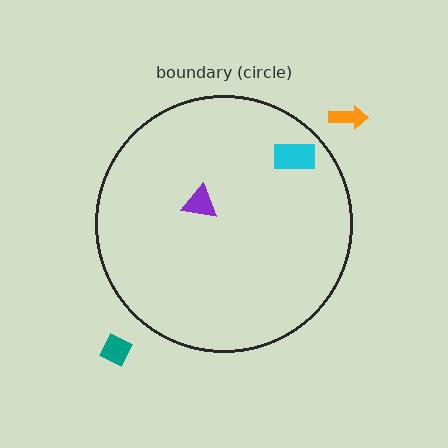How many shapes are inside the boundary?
2 inside, 2 outside.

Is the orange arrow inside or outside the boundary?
Outside.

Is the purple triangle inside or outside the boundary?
Inside.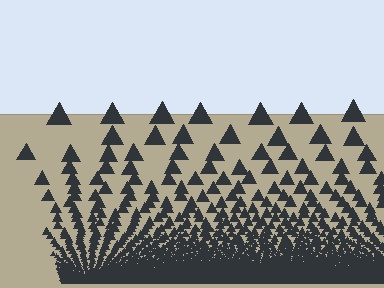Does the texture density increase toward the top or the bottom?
Density increases toward the bottom.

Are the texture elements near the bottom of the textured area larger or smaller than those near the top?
Smaller. The gradient is inverted — elements near the bottom are smaller and denser.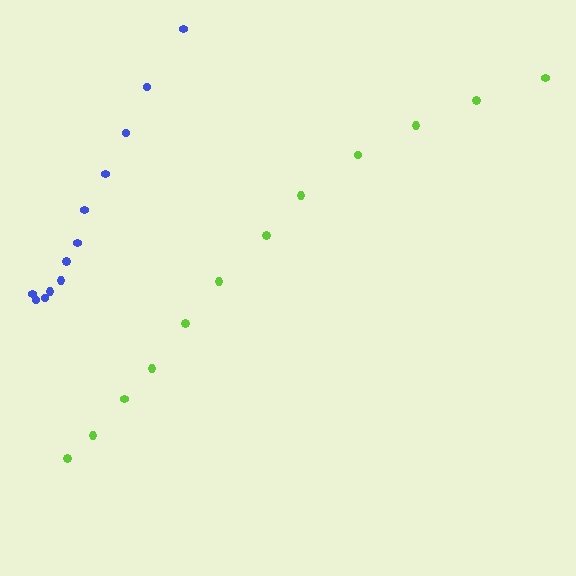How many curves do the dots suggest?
There are 2 distinct paths.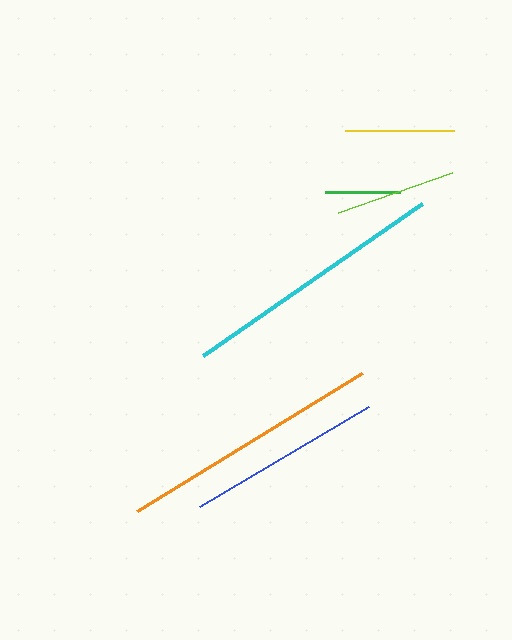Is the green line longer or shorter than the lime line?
The lime line is longer than the green line.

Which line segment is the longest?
The cyan line is the longest at approximately 266 pixels.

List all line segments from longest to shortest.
From longest to shortest: cyan, orange, blue, lime, yellow, green.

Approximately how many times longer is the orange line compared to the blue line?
The orange line is approximately 1.3 times the length of the blue line.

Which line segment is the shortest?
The green line is the shortest at approximately 76 pixels.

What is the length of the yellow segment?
The yellow segment is approximately 109 pixels long.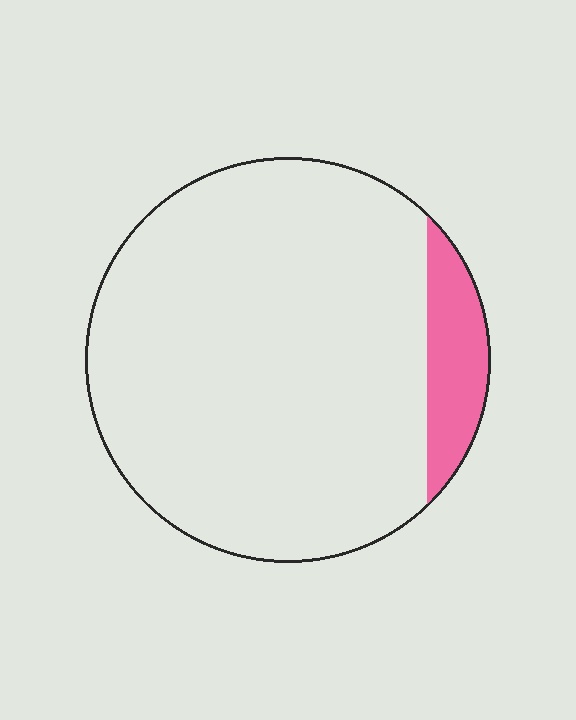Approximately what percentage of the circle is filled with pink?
Approximately 10%.